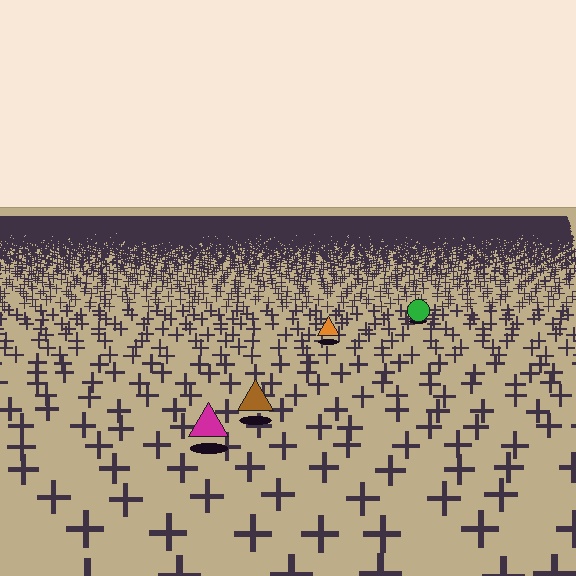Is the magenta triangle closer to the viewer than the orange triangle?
Yes. The magenta triangle is closer — you can tell from the texture gradient: the ground texture is coarser near it.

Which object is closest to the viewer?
The magenta triangle is closest. The texture marks near it are larger and more spread out.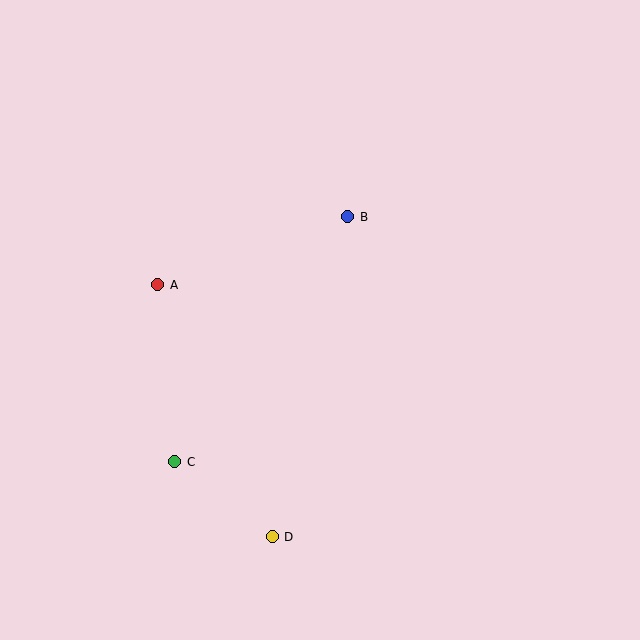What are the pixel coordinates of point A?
Point A is at (158, 285).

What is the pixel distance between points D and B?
The distance between D and B is 329 pixels.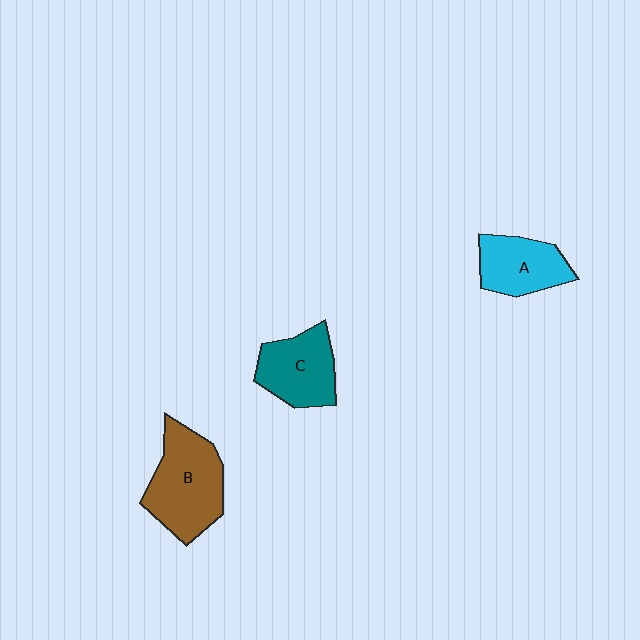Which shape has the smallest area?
Shape A (cyan).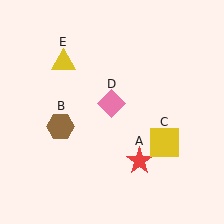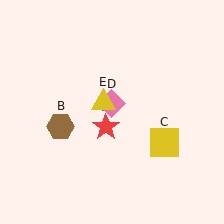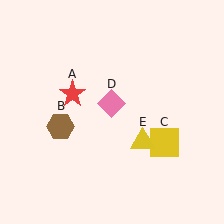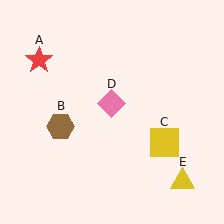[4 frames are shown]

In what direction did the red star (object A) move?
The red star (object A) moved up and to the left.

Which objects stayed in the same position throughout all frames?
Brown hexagon (object B) and yellow square (object C) and pink diamond (object D) remained stationary.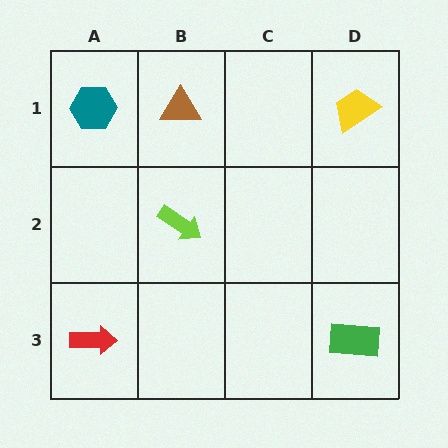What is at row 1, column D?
A yellow trapezoid.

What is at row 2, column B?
A lime arrow.